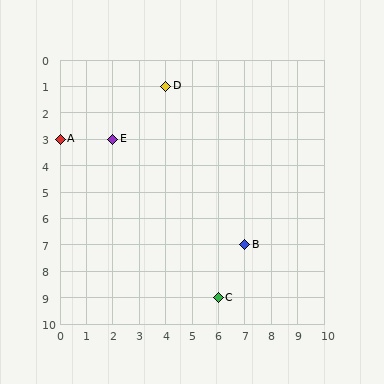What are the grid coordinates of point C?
Point C is at grid coordinates (6, 9).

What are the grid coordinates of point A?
Point A is at grid coordinates (0, 3).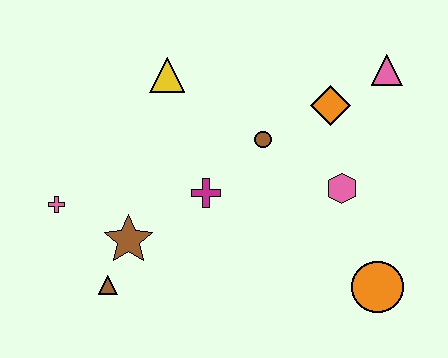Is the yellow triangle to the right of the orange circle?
No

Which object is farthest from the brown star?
The pink triangle is farthest from the brown star.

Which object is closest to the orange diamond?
The pink triangle is closest to the orange diamond.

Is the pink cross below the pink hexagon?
Yes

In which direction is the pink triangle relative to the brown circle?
The pink triangle is to the right of the brown circle.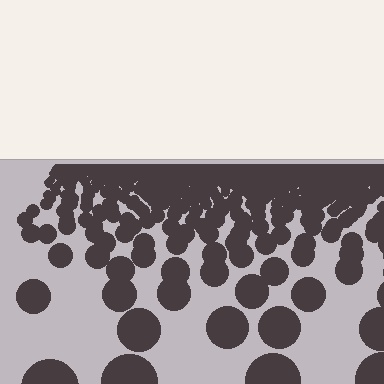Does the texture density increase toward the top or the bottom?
Density increases toward the top.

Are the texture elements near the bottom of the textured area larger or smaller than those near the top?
Larger. Near the bottom, elements are closer to the viewer and appear at a bigger on-screen size.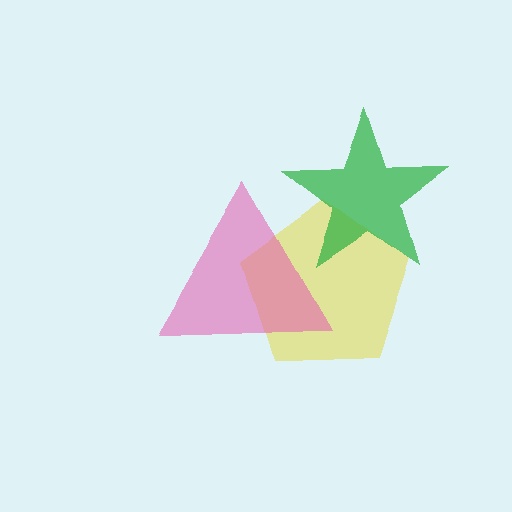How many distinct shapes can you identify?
There are 3 distinct shapes: a yellow pentagon, a green star, a pink triangle.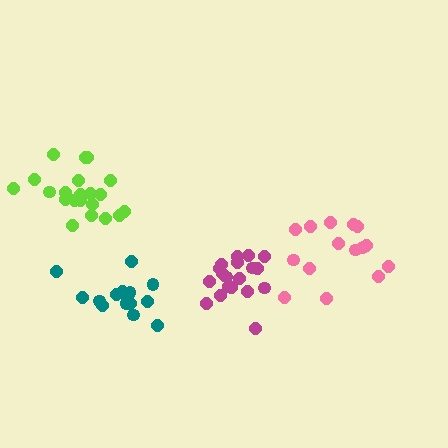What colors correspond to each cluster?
The clusters are colored: magenta, pink, teal, lime.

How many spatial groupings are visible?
There are 4 spatial groupings.